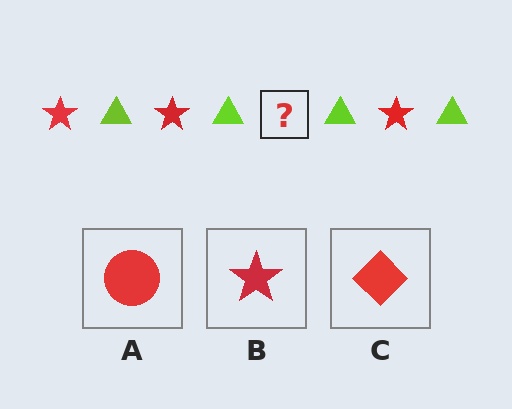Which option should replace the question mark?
Option B.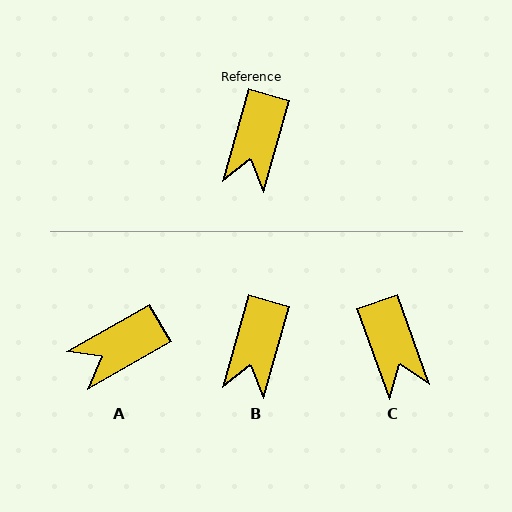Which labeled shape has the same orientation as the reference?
B.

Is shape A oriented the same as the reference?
No, it is off by about 45 degrees.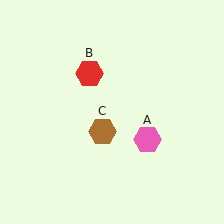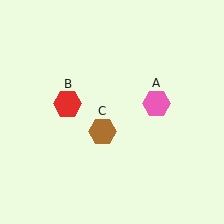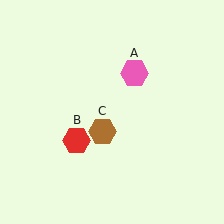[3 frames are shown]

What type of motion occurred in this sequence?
The pink hexagon (object A), red hexagon (object B) rotated counterclockwise around the center of the scene.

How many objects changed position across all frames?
2 objects changed position: pink hexagon (object A), red hexagon (object B).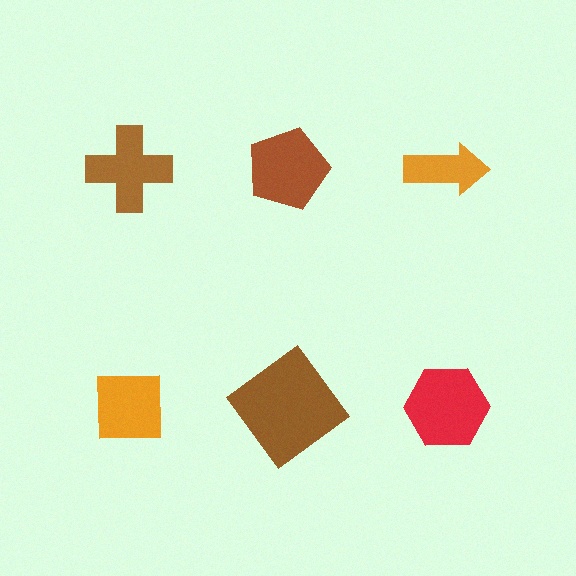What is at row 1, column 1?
A brown cross.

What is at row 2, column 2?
A brown diamond.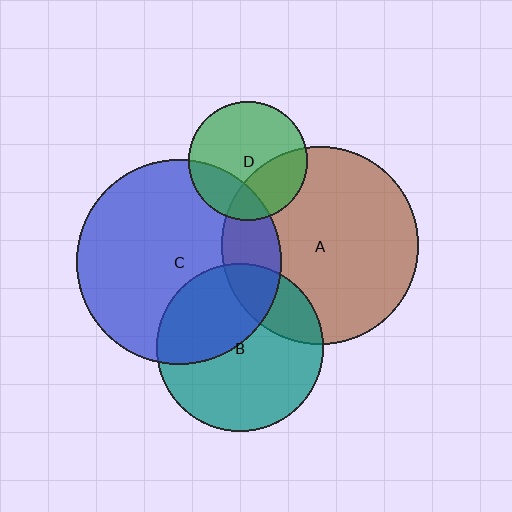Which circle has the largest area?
Circle C (blue).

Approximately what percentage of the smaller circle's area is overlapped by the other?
Approximately 20%.